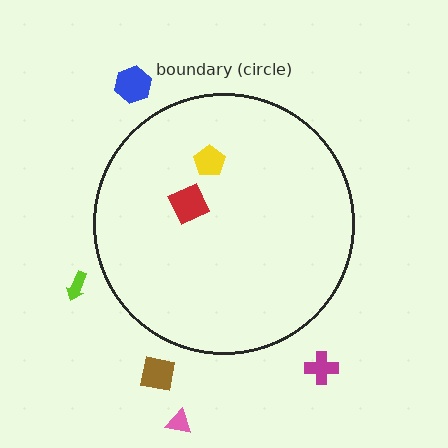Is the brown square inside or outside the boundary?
Outside.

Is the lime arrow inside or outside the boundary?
Outside.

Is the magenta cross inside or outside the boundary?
Outside.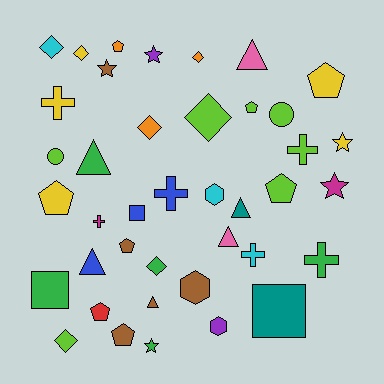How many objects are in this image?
There are 40 objects.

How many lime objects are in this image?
There are 7 lime objects.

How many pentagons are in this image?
There are 8 pentagons.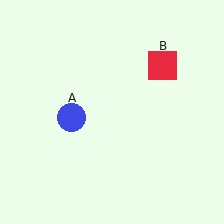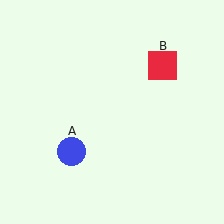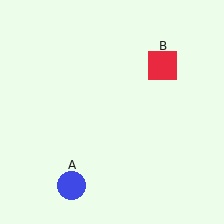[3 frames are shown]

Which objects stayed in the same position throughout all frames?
Red square (object B) remained stationary.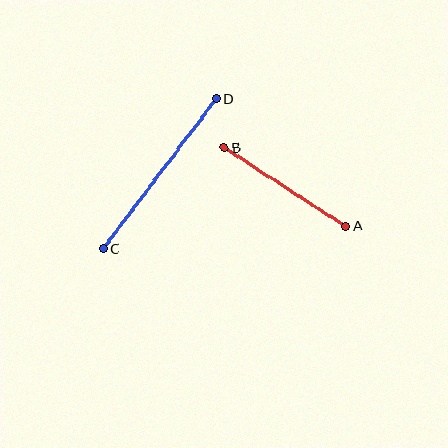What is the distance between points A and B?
The distance is approximately 145 pixels.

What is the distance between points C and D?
The distance is approximately 188 pixels.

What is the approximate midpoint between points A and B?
The midpoint is at approximately (285, 187) pixels.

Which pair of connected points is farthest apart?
Points C and D are farthest apart.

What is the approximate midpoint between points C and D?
The midpoint is at approximately (160, 174) pixels.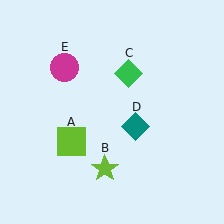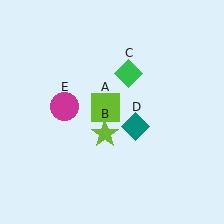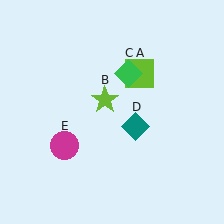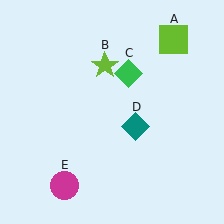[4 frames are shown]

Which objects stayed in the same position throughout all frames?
Green diamond (object C) and teal diamond (object D) remained stationary.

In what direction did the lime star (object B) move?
The lime star (object B) moved up.